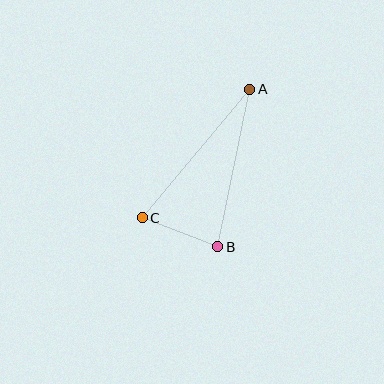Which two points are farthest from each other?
Points A and C are farthest from each other.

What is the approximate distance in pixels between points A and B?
The distance between A and B is approximately 161 pixels.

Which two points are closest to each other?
Points B and C are closest to each other.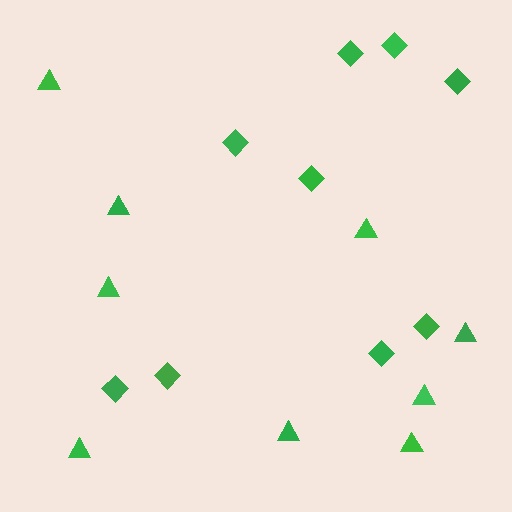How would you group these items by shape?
There are 2 groups: one group of diamonds (9) and one group of triangles (9).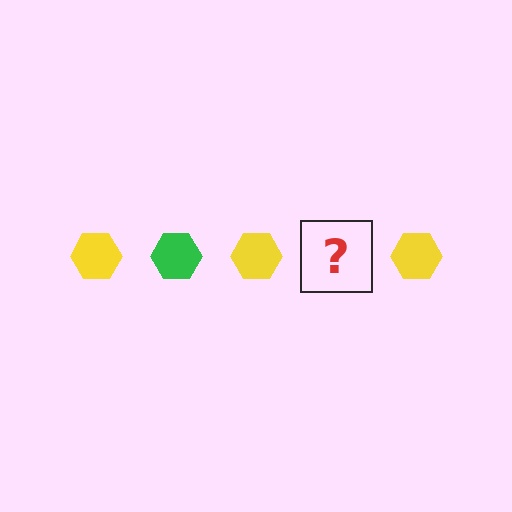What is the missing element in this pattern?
The missing element is a green hexagon.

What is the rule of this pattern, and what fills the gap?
The rule is that the pattern cycles through yellow, green hexagons. The gap should be filled with a green hexagon.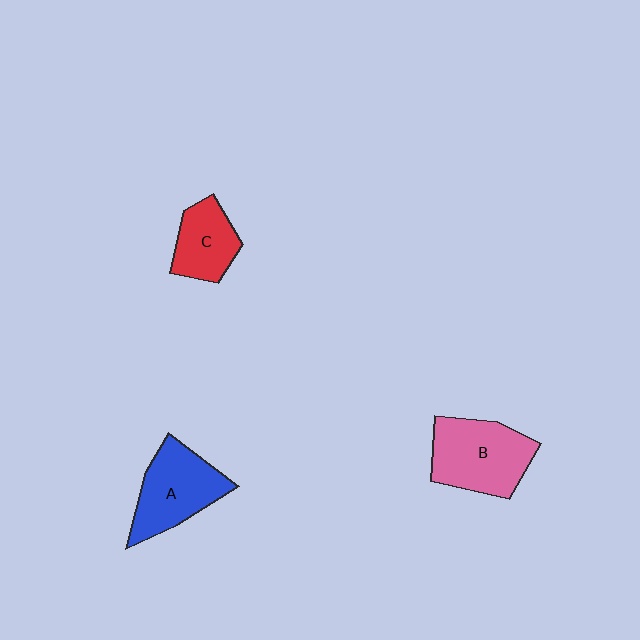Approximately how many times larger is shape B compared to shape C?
Approximately 1.6 times.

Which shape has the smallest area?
Shape C (red).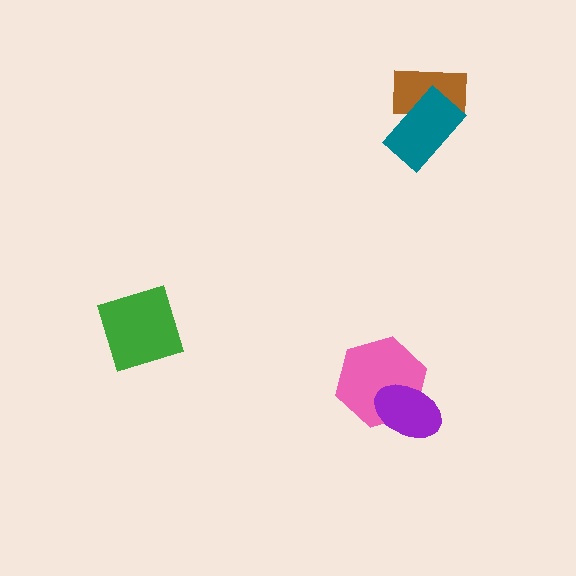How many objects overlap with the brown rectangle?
1 object overlaps with the brown rectangle.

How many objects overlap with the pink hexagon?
1 object overlaps with the pink hexagon.